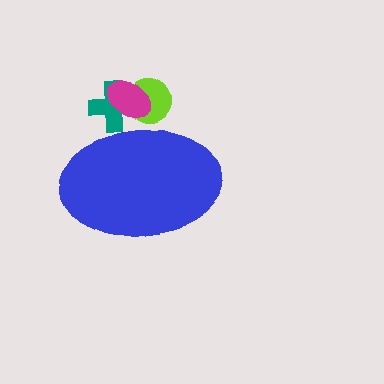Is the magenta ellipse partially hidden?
Yes, the magenta ellipse is partially hidden behind the blue ellipse.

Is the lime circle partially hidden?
Yes, the lime circle is partially hidden behind the blue ellipse.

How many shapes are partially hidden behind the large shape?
3 shapes are partially hidden.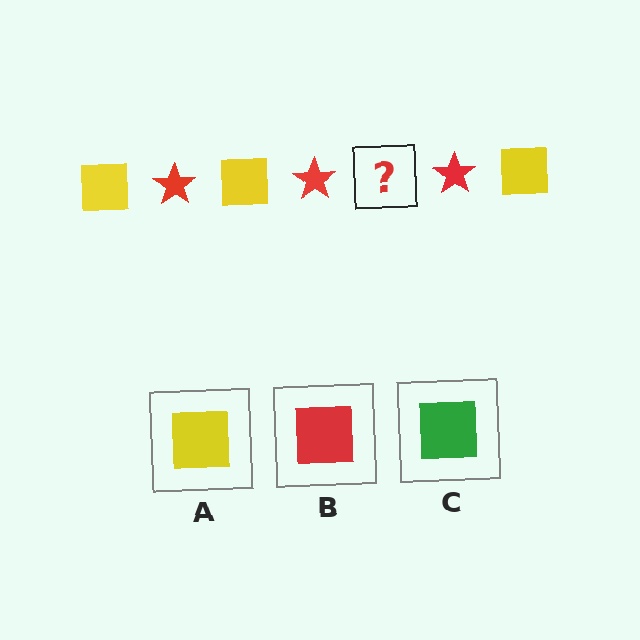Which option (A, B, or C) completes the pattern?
A.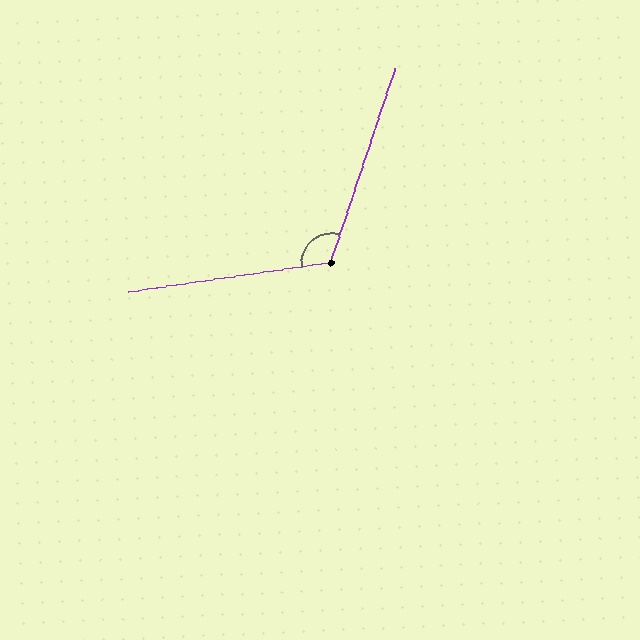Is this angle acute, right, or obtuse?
It is obtuse.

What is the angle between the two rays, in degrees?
Approximately 117 degrees.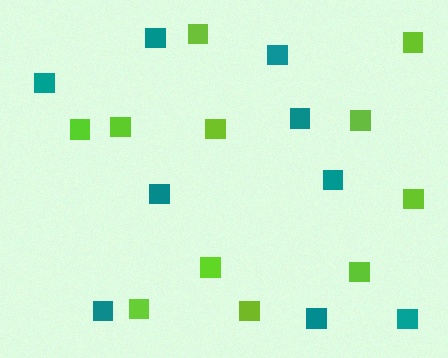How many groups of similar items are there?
There are 2 groups: one group of lime squares (11) and one group of teal squares (9).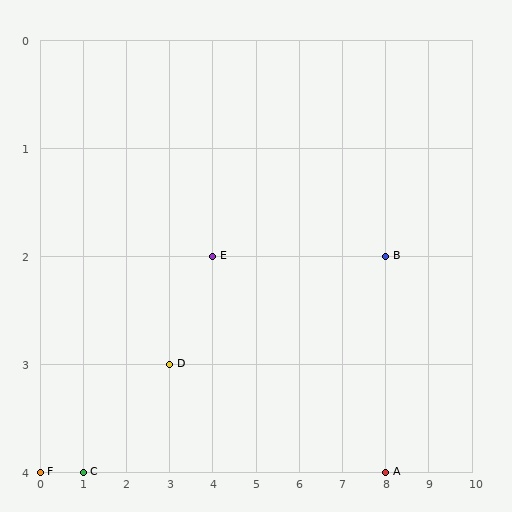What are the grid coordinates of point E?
Point E is at grid coordinates (4, 2).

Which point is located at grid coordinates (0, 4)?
Point F is at (0, 4).